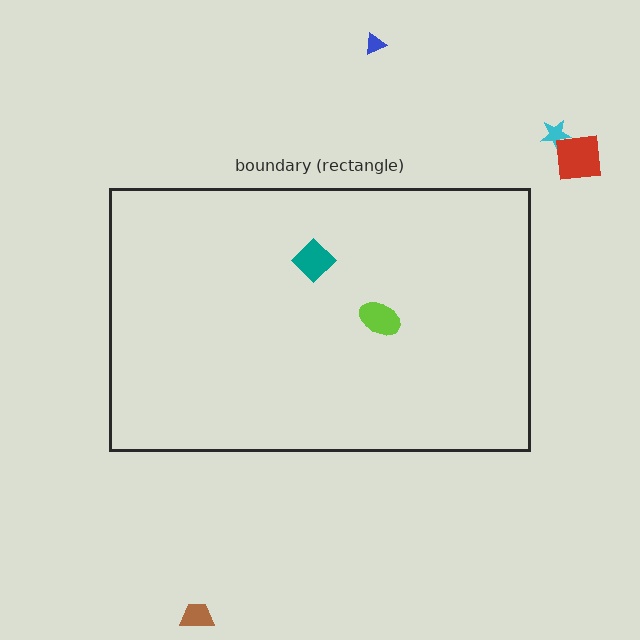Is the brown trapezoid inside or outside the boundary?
Outside.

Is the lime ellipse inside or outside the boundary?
Inside.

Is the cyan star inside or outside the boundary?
Outside.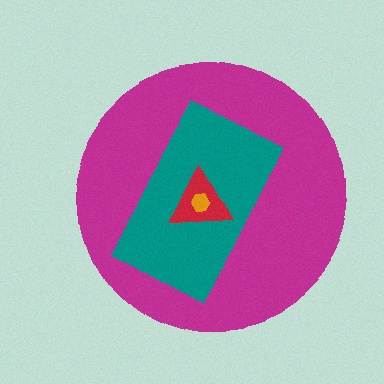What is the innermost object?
The orange hexagon.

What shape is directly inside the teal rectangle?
The red triangle.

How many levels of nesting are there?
4.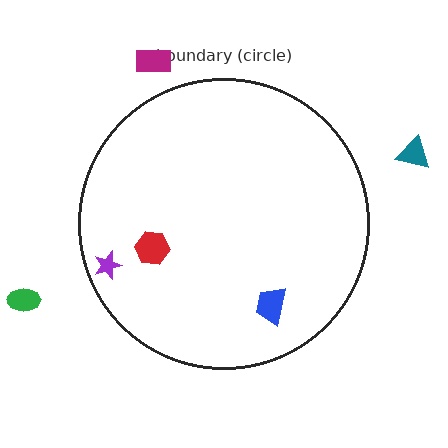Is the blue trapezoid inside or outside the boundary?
Inside.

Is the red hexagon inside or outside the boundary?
Inside.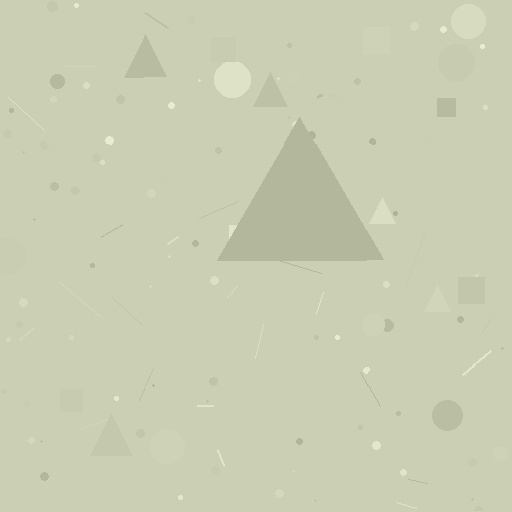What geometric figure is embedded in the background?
A triangle is embedded in the background.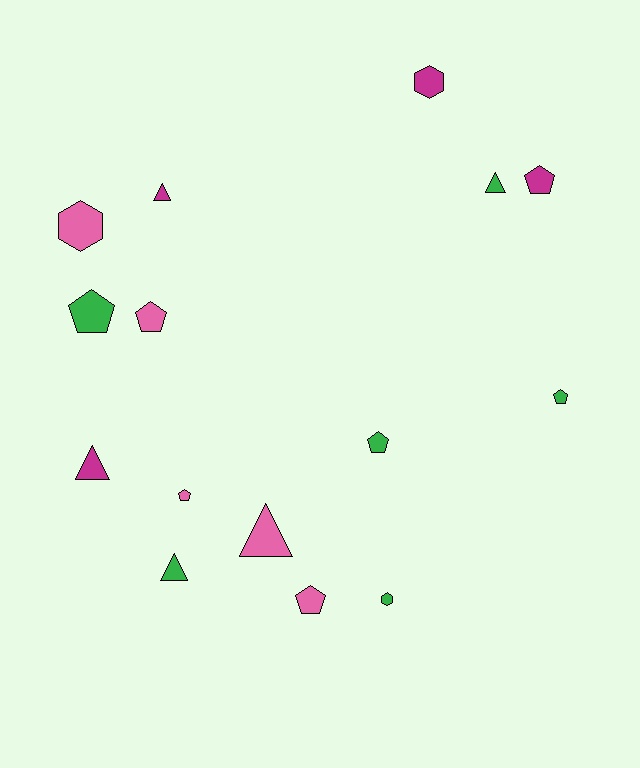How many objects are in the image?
There are 15 objects.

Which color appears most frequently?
Green, with 6 objects.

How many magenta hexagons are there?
There is 1 magenta hexagon.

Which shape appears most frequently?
Pentagon, with 7 objects.